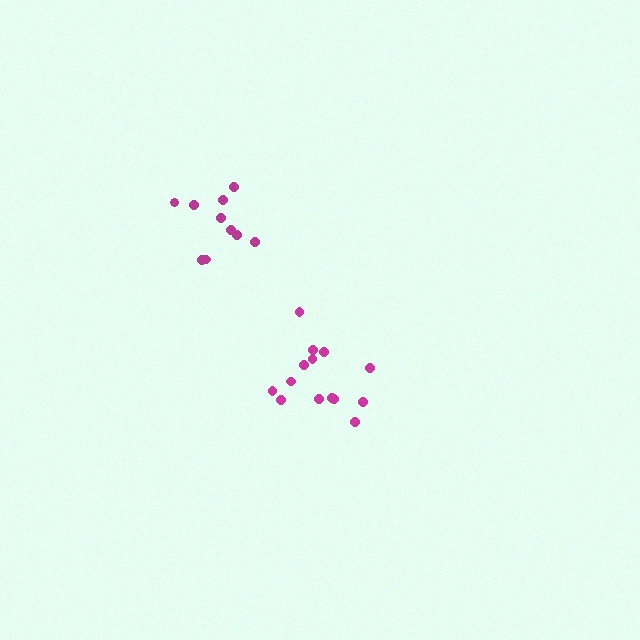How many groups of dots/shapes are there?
There are 2 groups.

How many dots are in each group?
Group 1: 14 dots, Group 2: 10 dots (24 total).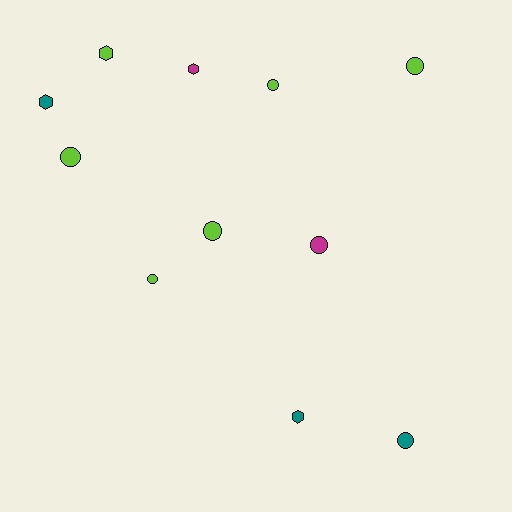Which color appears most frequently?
Lime, with 6 objects.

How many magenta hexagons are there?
There is 1 magenta hexagon.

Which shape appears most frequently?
Circle, with 7 objects.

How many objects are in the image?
There are 11 objects.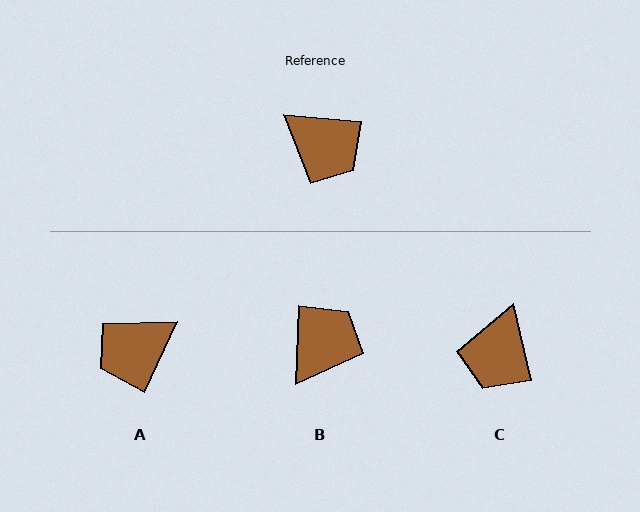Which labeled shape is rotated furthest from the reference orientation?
A, about 110 degrees away.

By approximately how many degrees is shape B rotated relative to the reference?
Approximately 93 degrees counter-clockwise.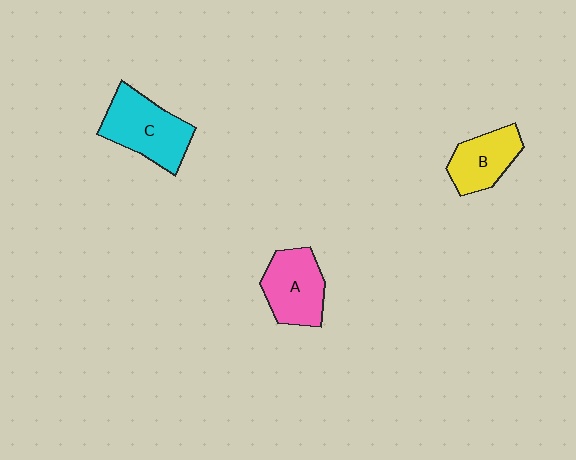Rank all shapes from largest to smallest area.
From largest to smallest: C (cyan), A (pink), B (yellow).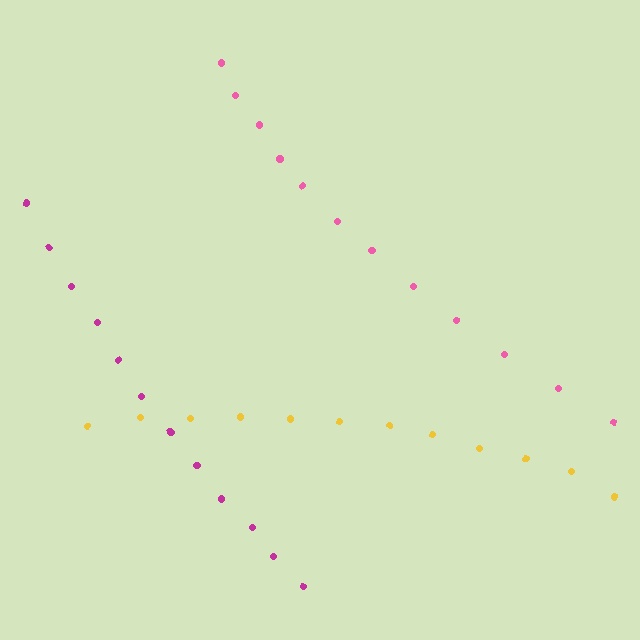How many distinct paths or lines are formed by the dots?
There are 3 distinct paths.